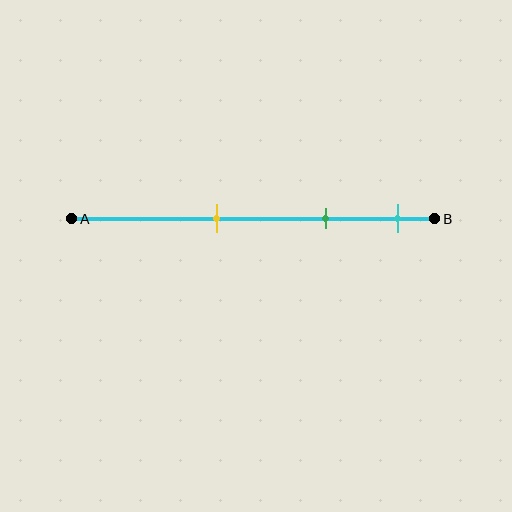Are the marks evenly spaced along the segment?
Yes, the marks are approximately evenly spaced.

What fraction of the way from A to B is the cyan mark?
The cyan mark is approximately 90% (0.9) of the way from A to B.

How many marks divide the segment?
There are 3 marks dividing the segment.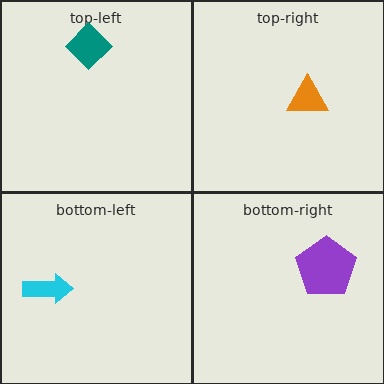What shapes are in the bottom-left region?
The cyan arrow.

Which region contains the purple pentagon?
The bottom-right region.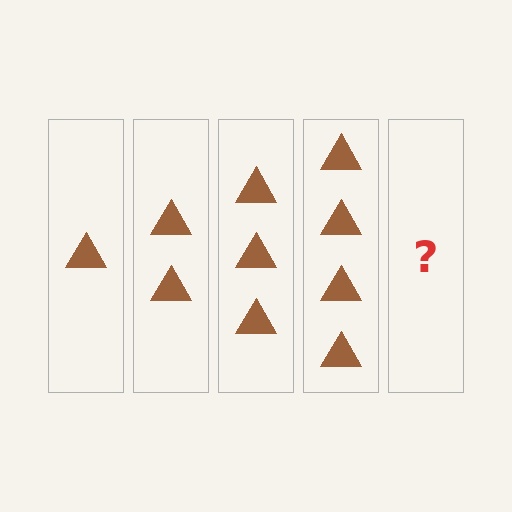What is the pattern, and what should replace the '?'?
The pattern is that each step adds one more triangle. The '?' should be 5 triangles.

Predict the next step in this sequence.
The next step is 5 triangles.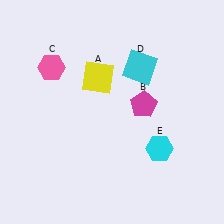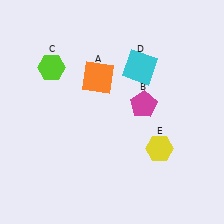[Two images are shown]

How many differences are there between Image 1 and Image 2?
There are 3 differences between the two images.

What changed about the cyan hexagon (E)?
In Image 1, E is cyan. In Image 2, it changed to yellow.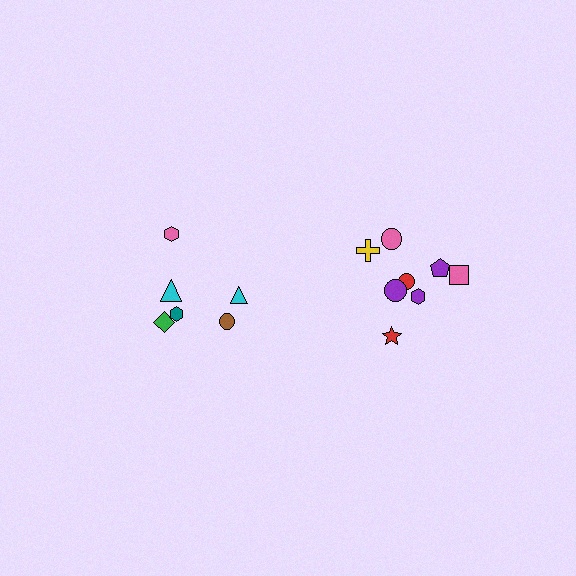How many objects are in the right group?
There are 8 objects.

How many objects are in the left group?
There are 6 objects.